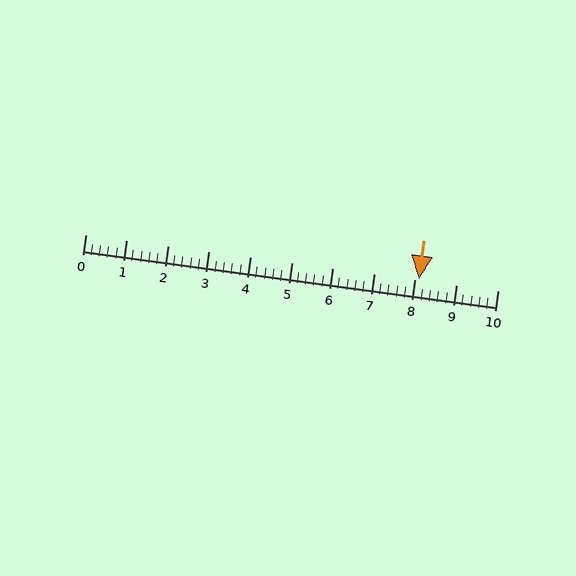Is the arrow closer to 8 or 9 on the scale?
The arrow is closer to 8.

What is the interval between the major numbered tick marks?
The major tick marks are spaced 1 units apart.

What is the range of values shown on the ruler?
The ruler shows values from 0 to 10.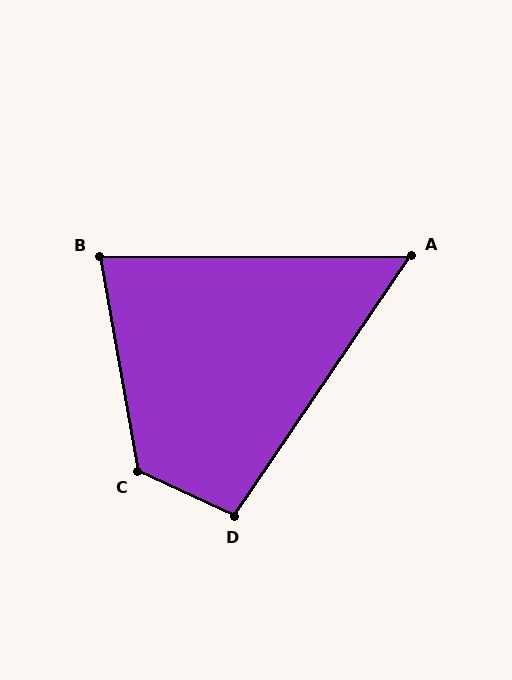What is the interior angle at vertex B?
Approximately 80 degrees (acute).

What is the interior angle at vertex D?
Approximately 100 degrees (obtuse).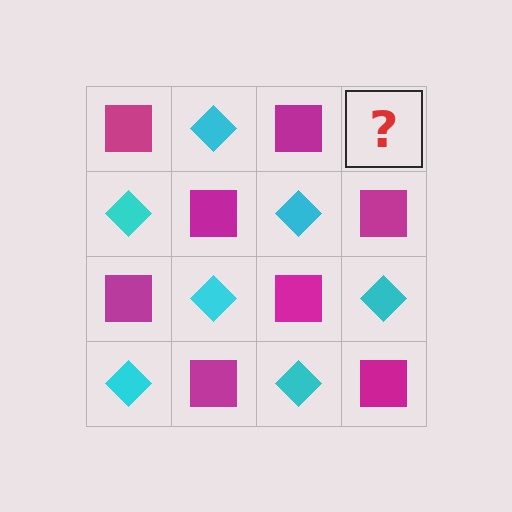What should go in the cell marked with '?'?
The missing cell should contain a cyan diamond.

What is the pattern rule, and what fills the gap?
The rule is that it alternates magenta square and cyan diamond in a checkerboard pattern. The gap should be filled with a cyan diamond.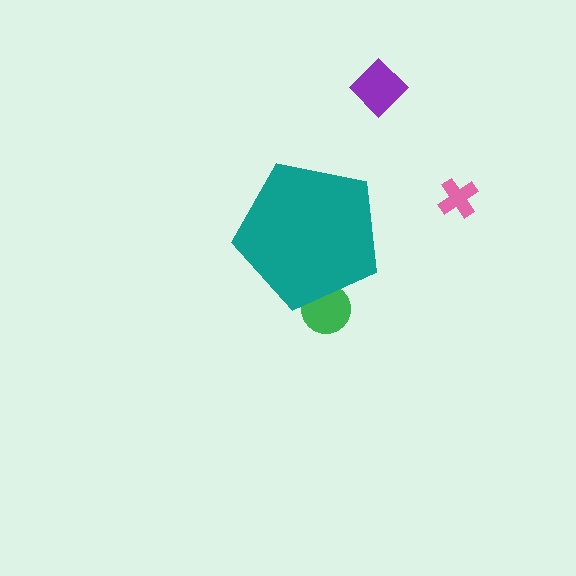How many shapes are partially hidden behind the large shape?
1 shape is partially hidden.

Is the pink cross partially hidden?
No, the pink cross is fully visible.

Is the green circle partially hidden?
Yes, the green circle is partially hidden behind the teal pentagon.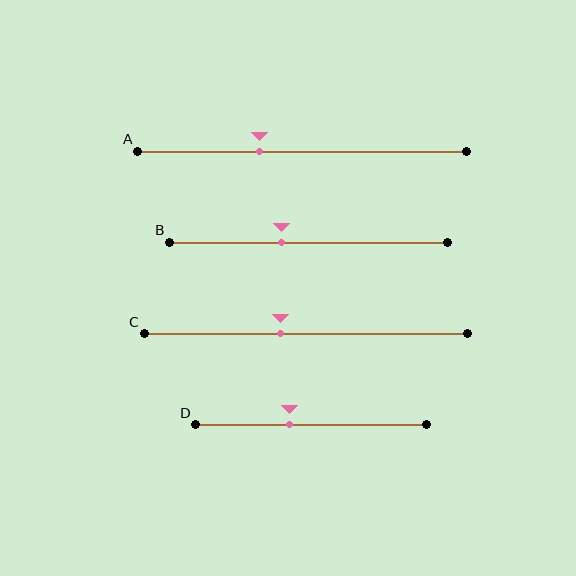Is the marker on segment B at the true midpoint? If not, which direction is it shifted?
No, the marker on segment B is shifted to the left by about 10% of the segment length.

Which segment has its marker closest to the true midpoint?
Segment C has its marker closest to the true midpoint.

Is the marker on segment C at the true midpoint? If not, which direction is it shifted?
No, the marker on segment C is shifted to the left by about 8% of the segment length.